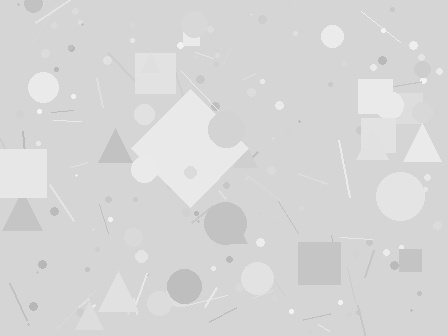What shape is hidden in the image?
A diamond is hidden in the image.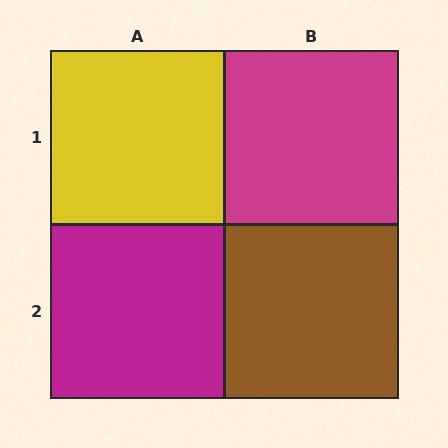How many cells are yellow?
1 cell is yellow.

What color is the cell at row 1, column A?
Yellow.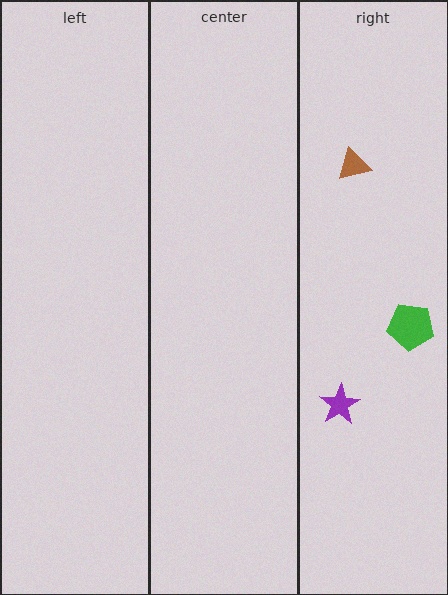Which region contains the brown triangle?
The right region.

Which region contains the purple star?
The right region.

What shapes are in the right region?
The brown triangle, the green pentagon, the purple star.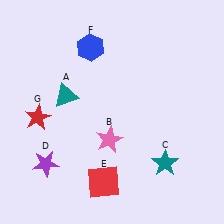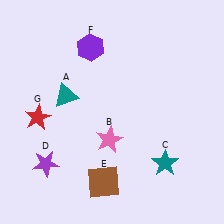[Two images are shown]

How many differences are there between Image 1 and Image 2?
There are 2 differences between the two images.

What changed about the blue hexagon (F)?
In Image 1, F is blue. In Image 2, it changed to purple.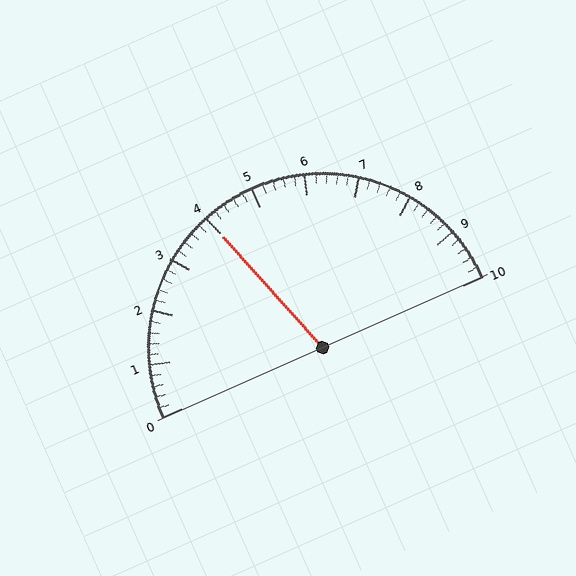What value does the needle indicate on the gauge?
The needle indicates approximately 4.0.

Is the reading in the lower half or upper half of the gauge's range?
The reading is in the lower half of the range (0 to 10).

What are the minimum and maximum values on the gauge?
The gauge ranges from 0 to 10.